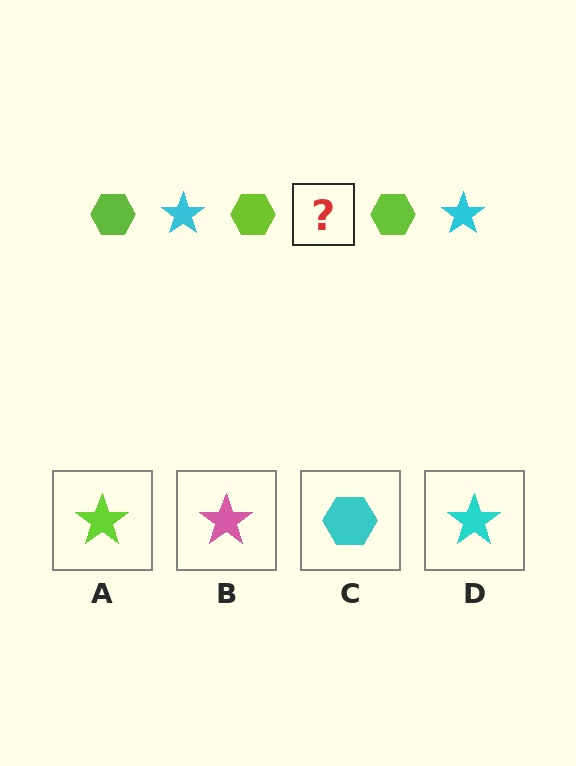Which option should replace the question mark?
Option D.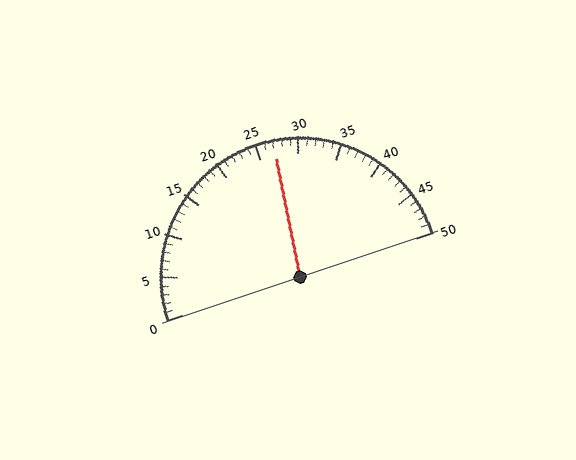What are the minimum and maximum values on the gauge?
The gauge ranges from 0 to 50.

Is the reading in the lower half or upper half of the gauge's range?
The reading is in the upper half of the range (0 to 50).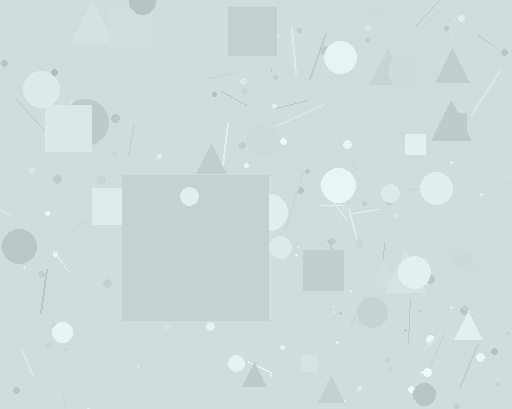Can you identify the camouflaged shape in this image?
The camouflaged shape is a square.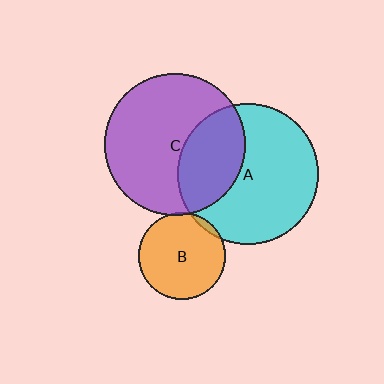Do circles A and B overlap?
Yes.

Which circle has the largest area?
Circle C (purple).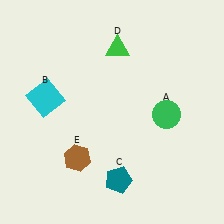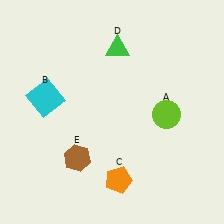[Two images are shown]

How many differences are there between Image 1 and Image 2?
There are 2 differences between the two images.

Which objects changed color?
A changed from green to lime. C changed from teal to orange.